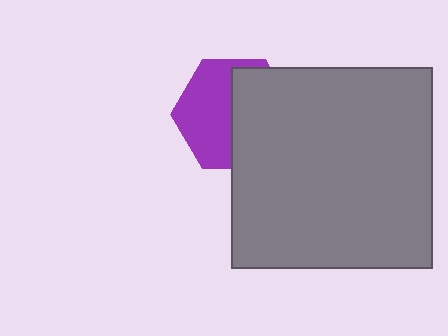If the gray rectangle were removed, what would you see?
You would see the complete purple hexagon.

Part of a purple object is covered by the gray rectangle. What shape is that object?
It is a hexagon.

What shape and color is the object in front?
The object in front is a gray rectangle.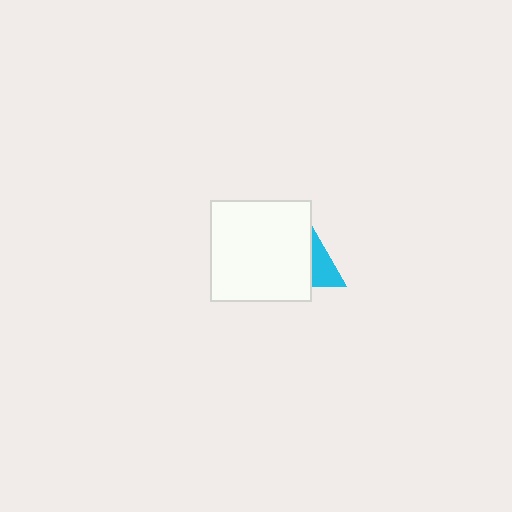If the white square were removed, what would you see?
You would see the complete cyan triangle.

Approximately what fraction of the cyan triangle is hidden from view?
Roughly 67% of the cyan triangle is hidden behind the white square.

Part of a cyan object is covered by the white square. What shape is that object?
It is a triangle.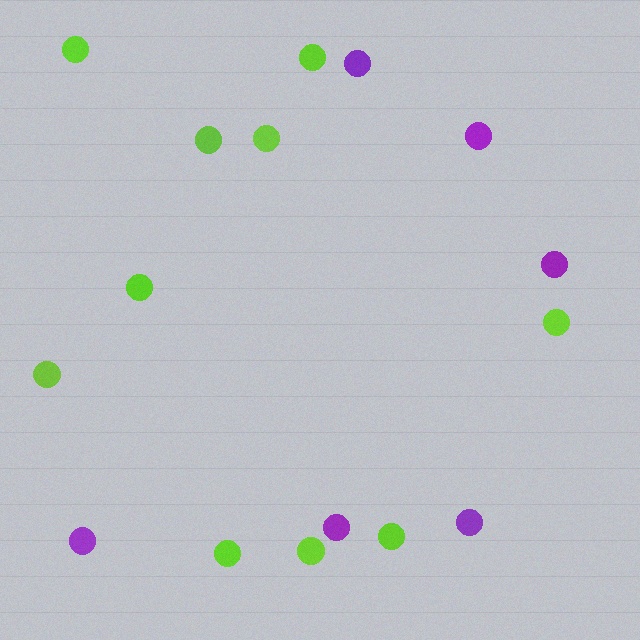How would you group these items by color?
There are 2 groups: one group of lime circles (10) and one group of purple circles (6).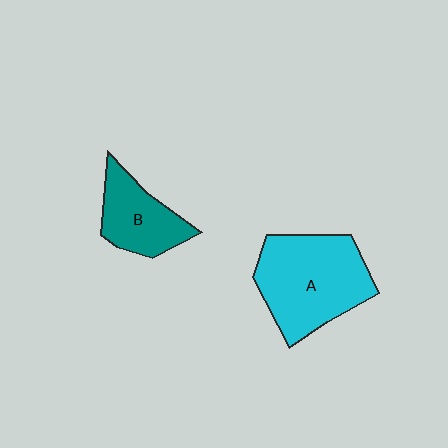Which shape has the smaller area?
Shape B (teal).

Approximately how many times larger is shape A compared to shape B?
Approximately 1.8 times.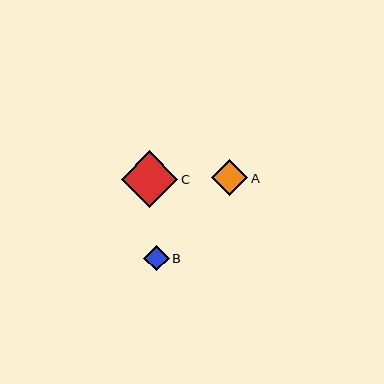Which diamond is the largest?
Diamond C is the largest with a size of approximately 57 pixels.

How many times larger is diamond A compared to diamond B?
Diamond A is approximately 1.4 times the size of diamond B.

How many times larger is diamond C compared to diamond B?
Diamond C is approximately 2.2 times the size of diamond B.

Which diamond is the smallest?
Diamond B is the smallest with a size of approximately 25 pixels.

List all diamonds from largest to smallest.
From largest to smallest: C, A, B.